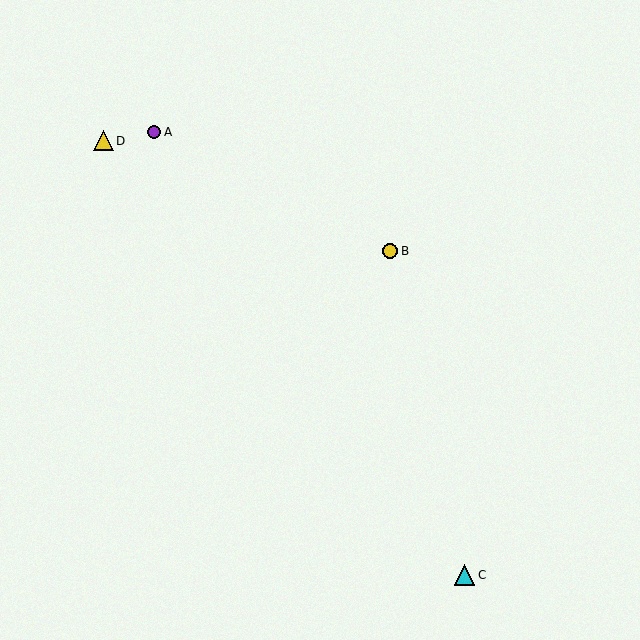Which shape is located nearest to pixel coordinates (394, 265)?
The yellow circle (labeled B) at (390, 251) is nearest to that location.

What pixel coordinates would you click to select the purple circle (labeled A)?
Click at (154, 132) to select the purple circle A.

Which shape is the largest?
The cyan triangle (labeled C) is the largest.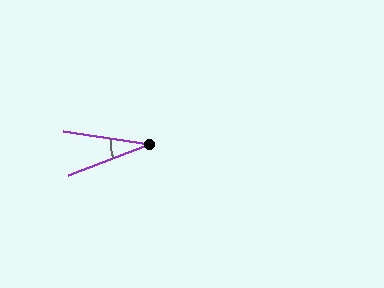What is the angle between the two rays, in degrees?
Approximately 30 degrees.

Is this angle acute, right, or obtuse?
It is acute.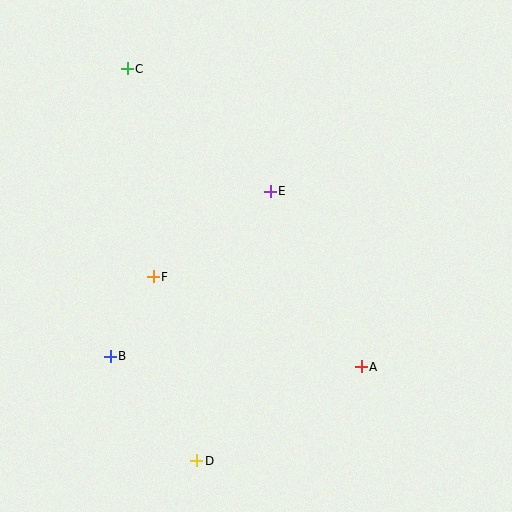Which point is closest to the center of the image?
Point E at (270, 191) is closest to the center.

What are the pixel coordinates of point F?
Point F is at (153, 277).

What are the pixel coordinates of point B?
Point B is at (110, 356).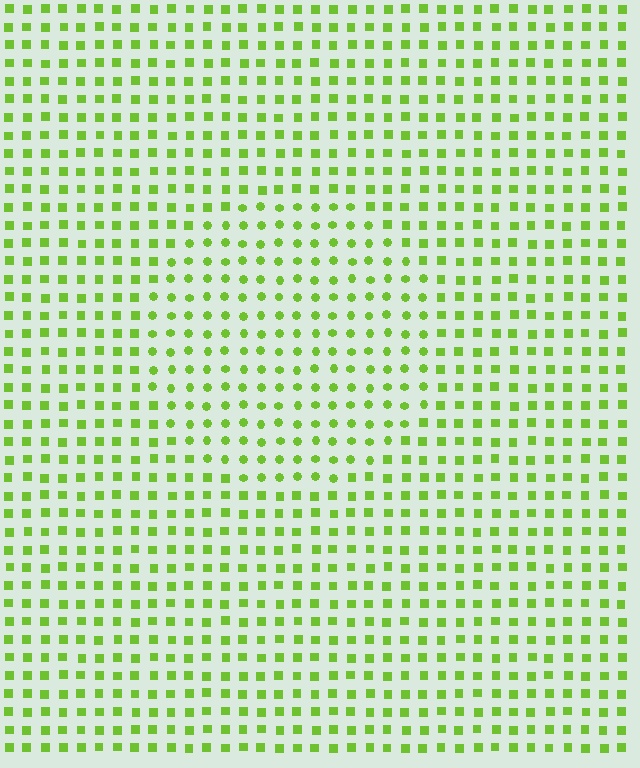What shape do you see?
I see a circle.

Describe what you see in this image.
The image is filled with small lime elements arranged in a uniform grid. A circle-shaped region contains circles, while the surrounding area contains squares. The boundary is defined purely by the change in element shape.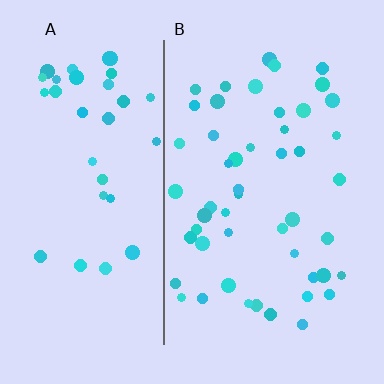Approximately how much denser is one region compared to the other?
Approximately 1.4× — region B over region A.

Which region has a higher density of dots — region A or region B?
B (the right).